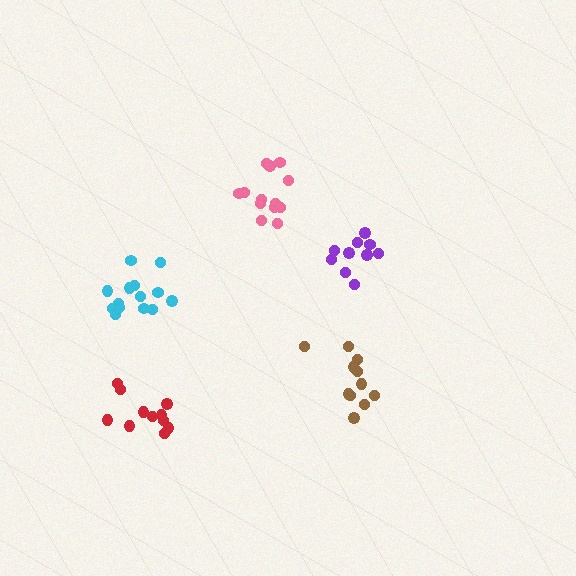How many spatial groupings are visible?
There are 5 spatial groupings.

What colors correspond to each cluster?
The clusters are colored: purple, red, brown, cyan, pink.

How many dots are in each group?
Group 1: 10 dots, Group 2: 11 dots, Group 3: 11 dots, Group 4: 14 dots, Group 5: 13 dots (59 total).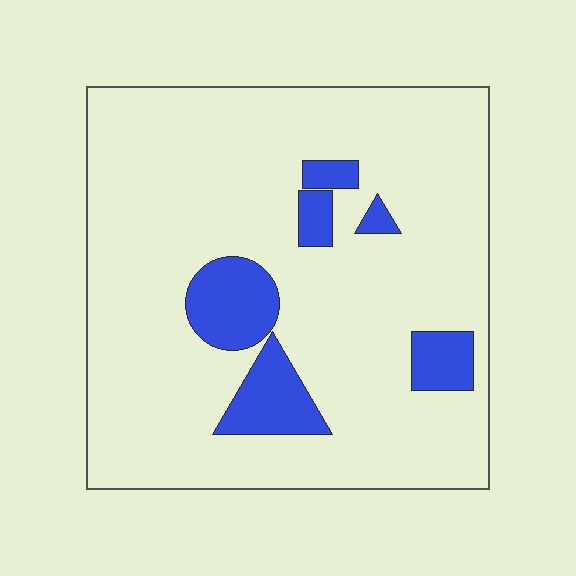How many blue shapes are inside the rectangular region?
6.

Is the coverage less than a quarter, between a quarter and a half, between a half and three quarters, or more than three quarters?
Less than a quarter.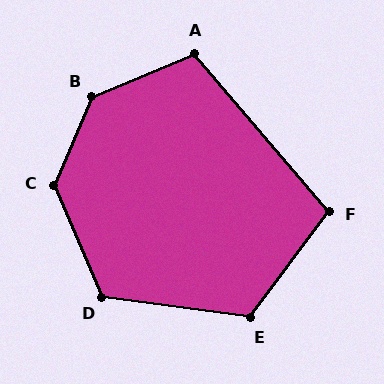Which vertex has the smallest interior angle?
F, at approximately 103 degrees.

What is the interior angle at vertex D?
Approximately 121 degrees (obtuse).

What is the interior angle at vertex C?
Approximately 134 degrees (obtuse).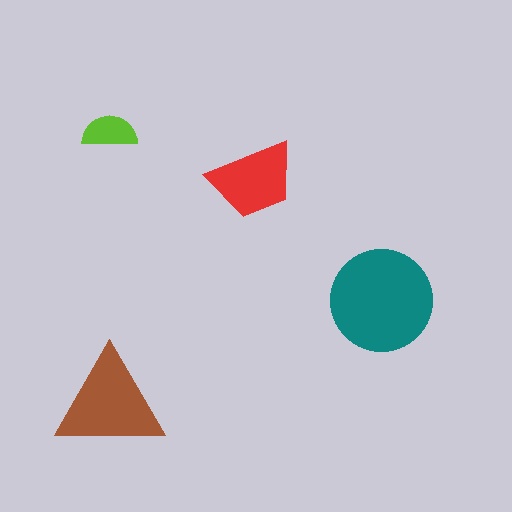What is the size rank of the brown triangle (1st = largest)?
2nd.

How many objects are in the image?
There are 4 objects in the image.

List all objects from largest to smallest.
The teal circle, the brown triangle, the red trapezoid, the lime semicircle.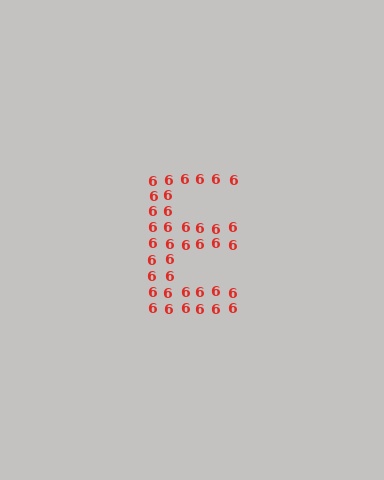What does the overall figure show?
The overall figure shows the letter E.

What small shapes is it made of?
It is made of small digit 6's.